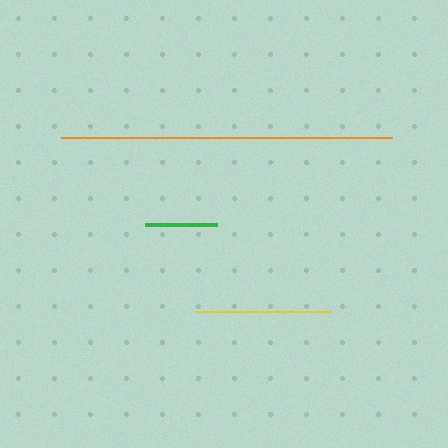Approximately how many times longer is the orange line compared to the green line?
The orange line is approximately 4.6 times the length of the green line.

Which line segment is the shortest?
The green line is the shortest at approximately 72 pixels.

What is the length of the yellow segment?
The yellow segment is approximately 135 pixels long.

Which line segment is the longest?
The orange line is the longest at approximately 331 pixels.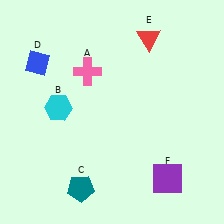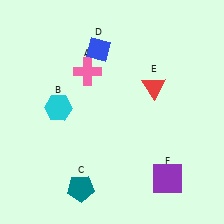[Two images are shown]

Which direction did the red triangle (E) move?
The red triangle (E) moved down.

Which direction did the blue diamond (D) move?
The blue diamond (D) moved right.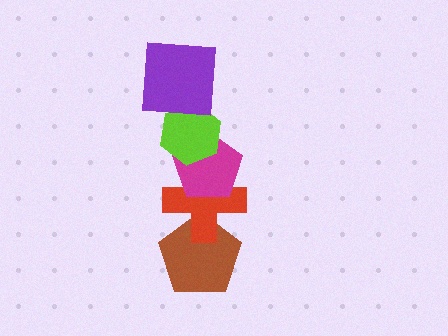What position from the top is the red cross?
The red cross is 4th from the top.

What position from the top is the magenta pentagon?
The magenta pentagon is 3rd from the top.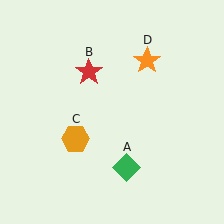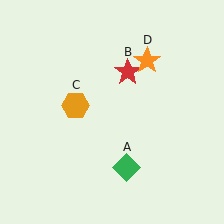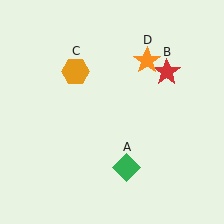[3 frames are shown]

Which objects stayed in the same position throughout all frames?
Green diamond (object A) and orange star (object D) remained stationary.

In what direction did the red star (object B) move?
The red star (object B) moved right.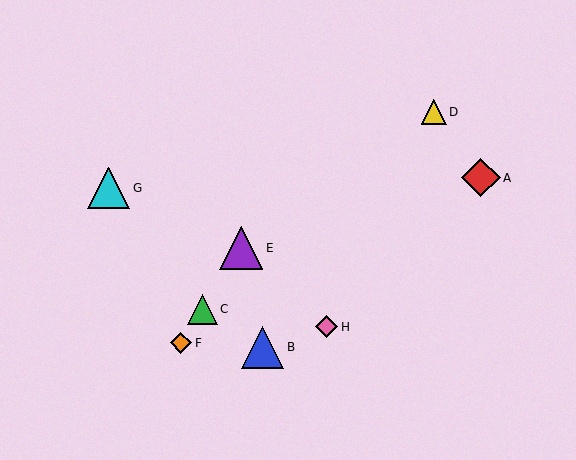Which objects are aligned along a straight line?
Objects C, E, F are aligned along a straight line.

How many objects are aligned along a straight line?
3 objects (C, E, F) are aligned along a straight line.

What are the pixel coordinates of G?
Object G is at (109, 188).